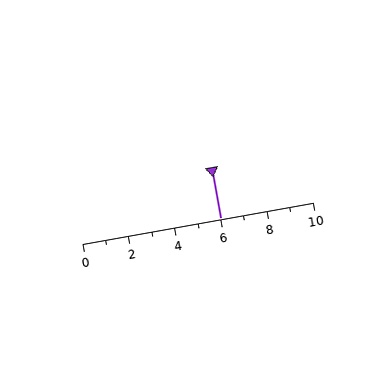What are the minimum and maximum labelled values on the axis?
The axis runs from 0 to 10.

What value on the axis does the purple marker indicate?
The marker indicates approximately 6.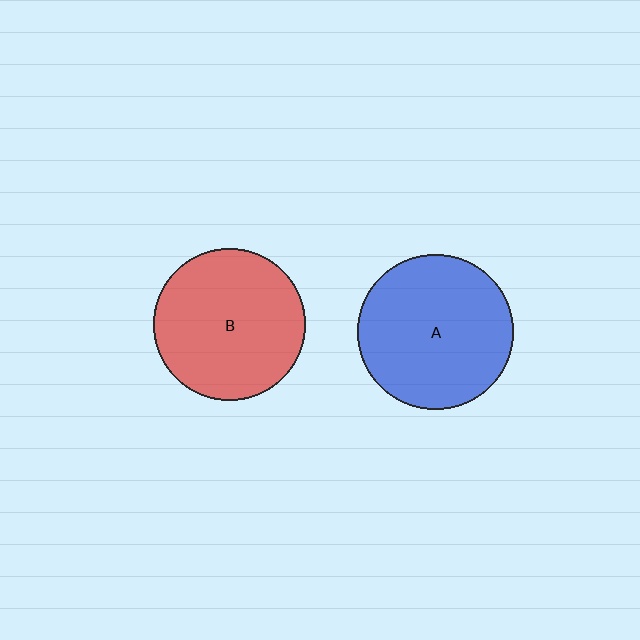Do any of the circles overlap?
No, none of the circles overlap.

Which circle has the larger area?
Circle A (blue).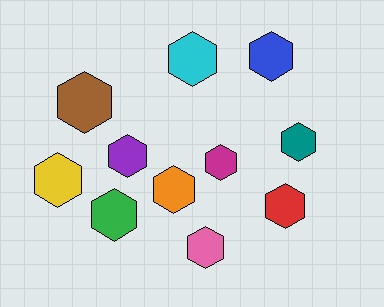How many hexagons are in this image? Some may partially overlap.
There are 11 hexagons.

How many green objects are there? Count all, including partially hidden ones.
There is 1 green object.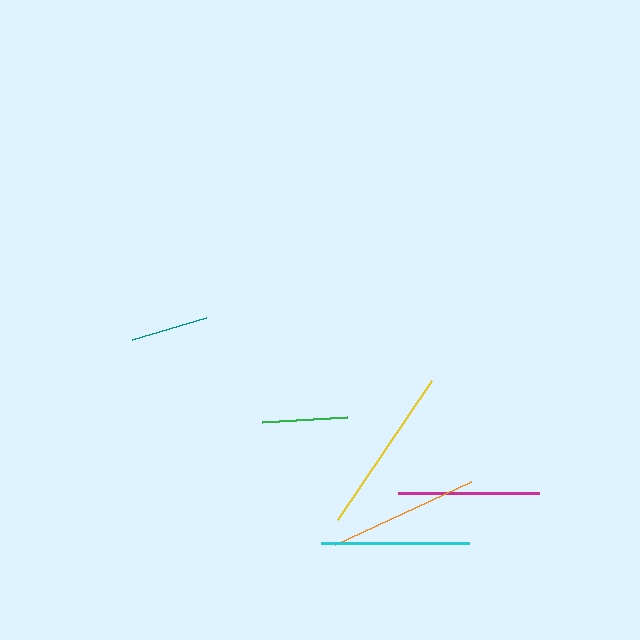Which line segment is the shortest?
The teal line is the shortest at approximately 78 pixels.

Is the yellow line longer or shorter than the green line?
The yellow line is longer than the green line.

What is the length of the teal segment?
The teal segment is approximately 78 pixels long.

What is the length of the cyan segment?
The cyan segment is approximately 149 pixels long.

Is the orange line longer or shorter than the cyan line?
The orange line is longer than the cyan line.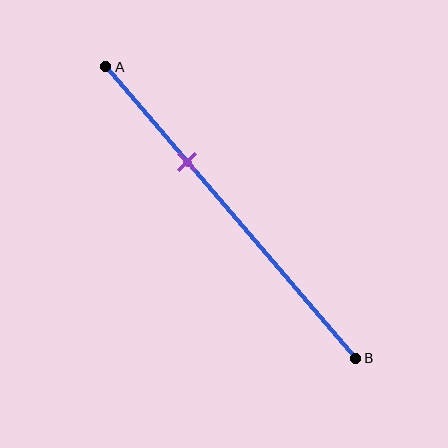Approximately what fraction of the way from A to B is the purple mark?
The purple mark is approximately 35% of the way from A to B.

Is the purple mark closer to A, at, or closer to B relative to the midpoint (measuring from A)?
The purple mark is closer to point A than the midpoint of segment AB.